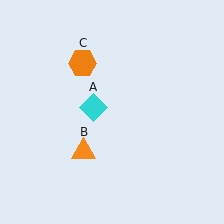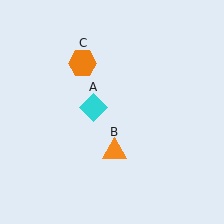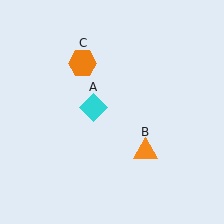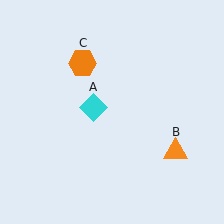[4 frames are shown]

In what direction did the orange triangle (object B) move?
The orange triangle (object B) moved right.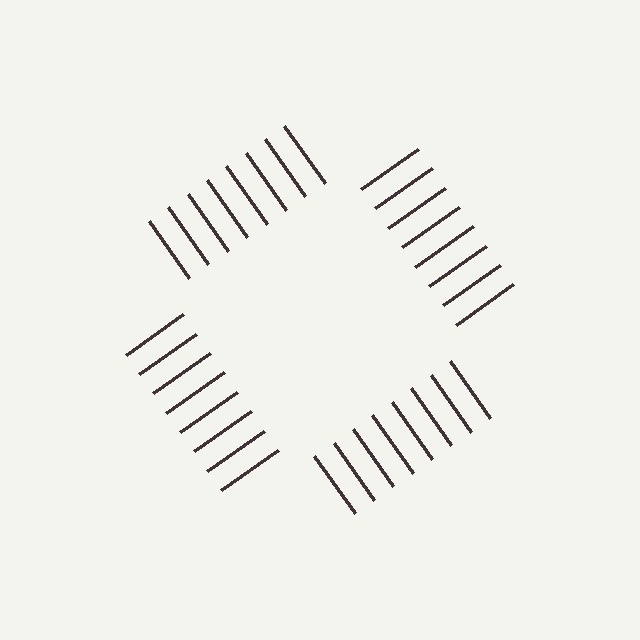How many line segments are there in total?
32 — 8 along each of the 4 edges.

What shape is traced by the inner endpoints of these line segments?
An illusory square — the line segments terminate on its edges but no continuous stroke is drawn.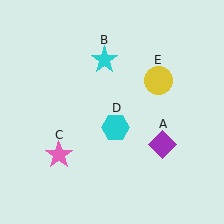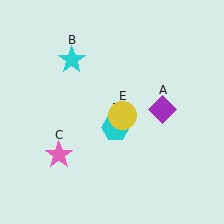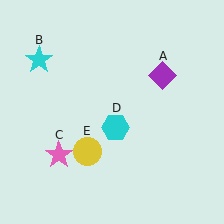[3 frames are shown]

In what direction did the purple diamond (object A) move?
The purple diamond (object A) moved up.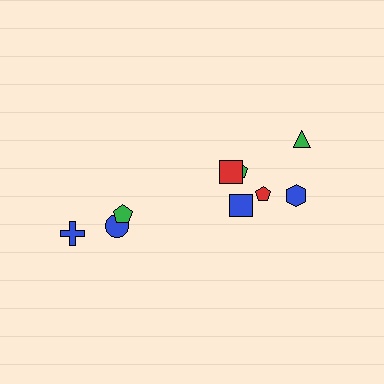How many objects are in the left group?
There are 3 objects.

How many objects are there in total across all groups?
There are 9 objects.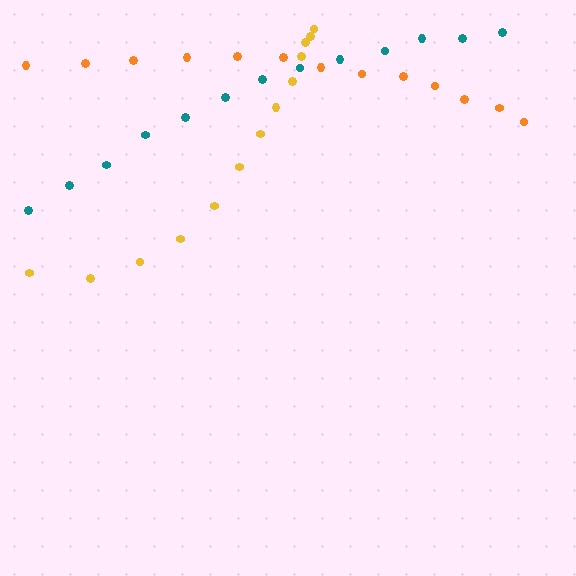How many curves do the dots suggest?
There are 3 distinct paths.